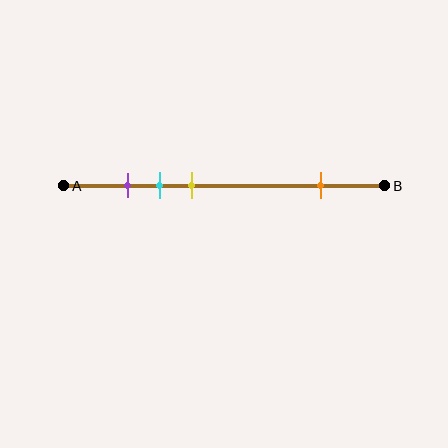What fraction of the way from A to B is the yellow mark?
The yellow mark is approximately 40% (0.4) of the way from A to B.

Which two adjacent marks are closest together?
The purple and cyan marks are the closest adjacent pair.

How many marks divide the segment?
There are 4 marks dividing the segment.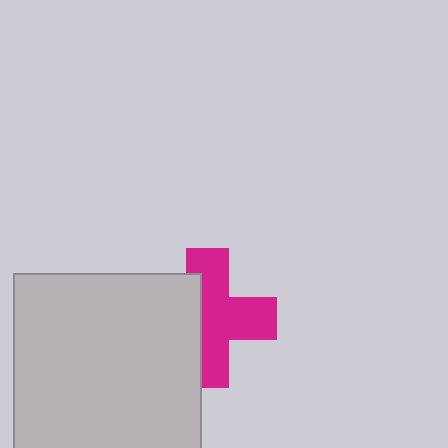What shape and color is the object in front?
The object in front is a light gray square.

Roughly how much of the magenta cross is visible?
About half of it is visible (roughly 62%).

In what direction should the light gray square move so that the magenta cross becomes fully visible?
The light gray square should move left. That is the shortest direction to clear the overlap and leave the magenta cross fully visible.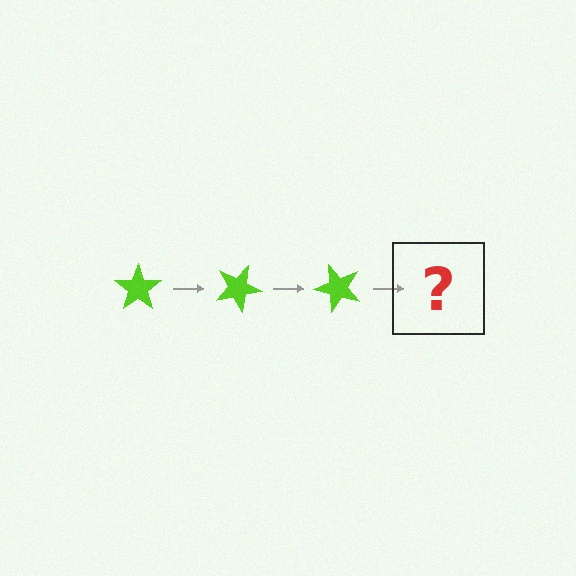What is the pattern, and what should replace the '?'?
The pattern is that the star rotates 25 degrees each step. The '?' should be a lime star rotated 75 degrees.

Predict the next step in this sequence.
The next step is a lime star rotated 75 degrees.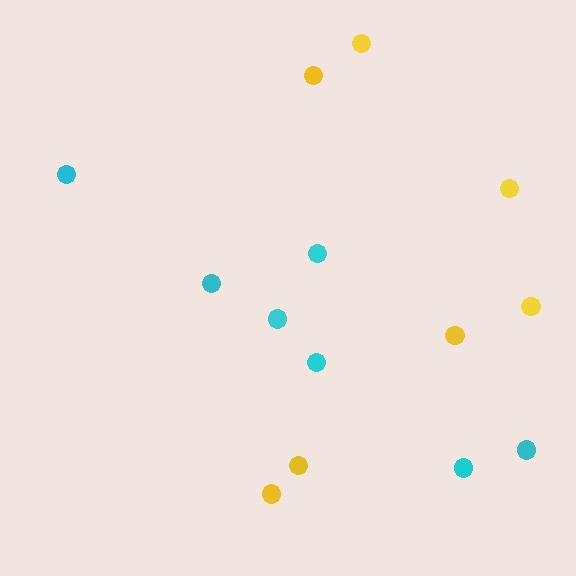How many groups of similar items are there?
There are 2 groups: one group of cyan circles (7) and one group of yellow circles (7).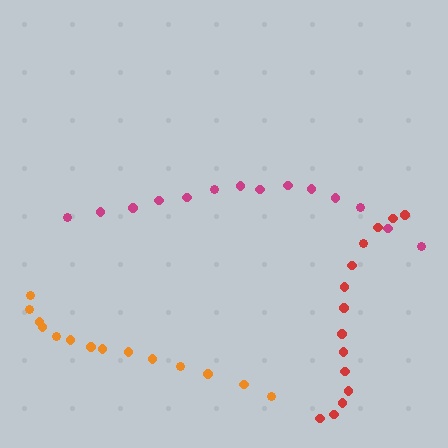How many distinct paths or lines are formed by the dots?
There are 3 distinct paths.